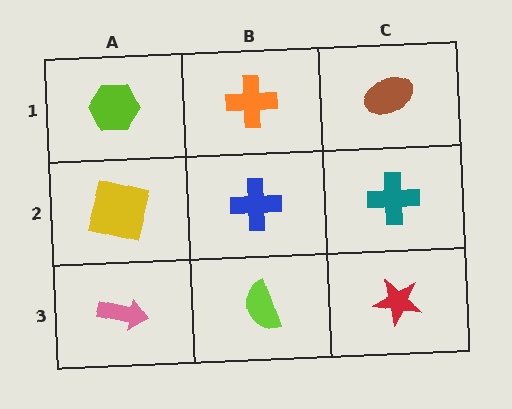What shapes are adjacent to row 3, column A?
A yellow square (row 2, column A), a lime semicircle (row 3, column B).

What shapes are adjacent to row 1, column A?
A yellow square (row 2, column A), an orange cross (row 1, column B).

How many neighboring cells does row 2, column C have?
3.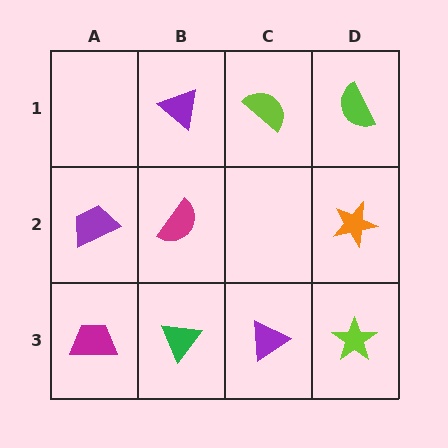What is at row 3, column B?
A green triangle.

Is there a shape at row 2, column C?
No, that cell is empty.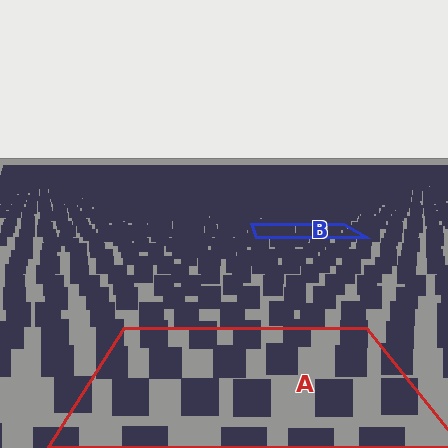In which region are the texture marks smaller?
The texture marks are smaller in region B, because it is farther away.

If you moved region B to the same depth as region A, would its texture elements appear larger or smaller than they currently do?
They would appear larger. At a closer depth, the same texture elements are projected at a bigger on-screen size.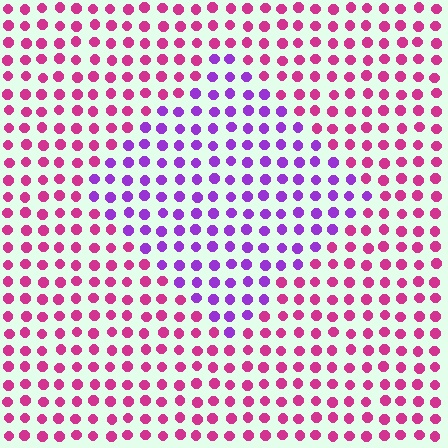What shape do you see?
I see a diamond.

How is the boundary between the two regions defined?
The boundary is defined purely by a slight shift in hue (about 47 degrees). Spacing, size, and orientation are identical on both sides.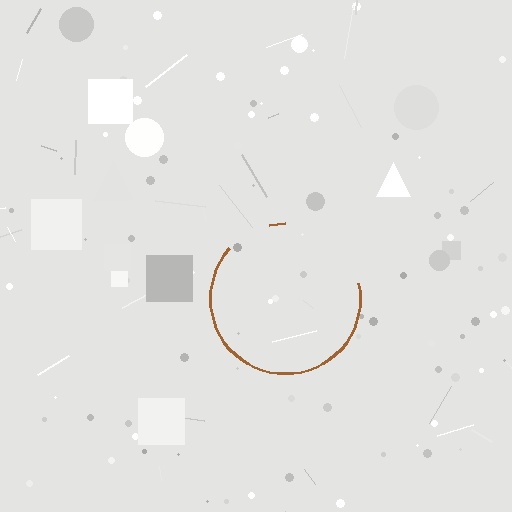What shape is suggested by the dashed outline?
The dashed outline suggests a circle.